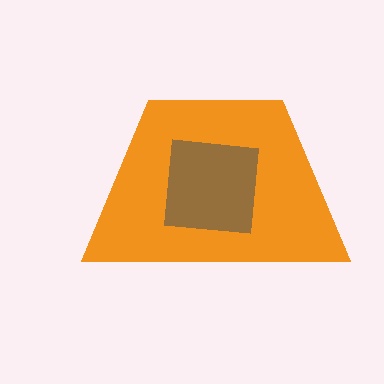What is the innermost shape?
The brown square.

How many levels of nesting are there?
2.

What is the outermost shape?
The orange trapezoid.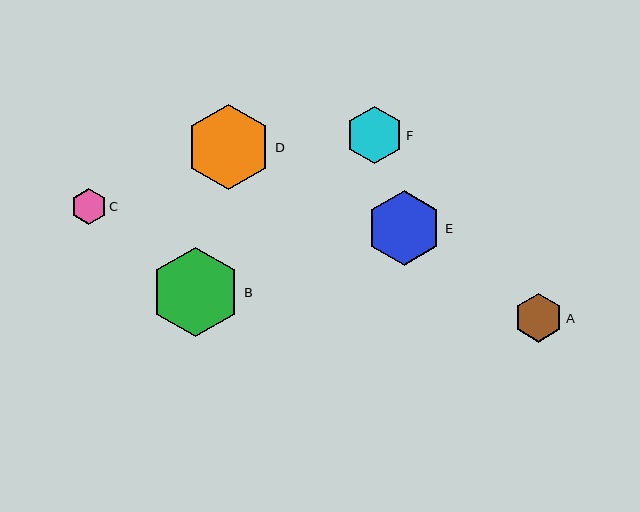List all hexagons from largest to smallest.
From largest to smallest: B, D, E, F, A, C.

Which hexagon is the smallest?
Hexagon C is the smallest with a size of approximately 35 pixels.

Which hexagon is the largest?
Hexagon B is the largest with a size of approximately 90 pixels.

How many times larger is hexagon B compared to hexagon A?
Hexagon B is approximately 1.9 times the size of hexagon A.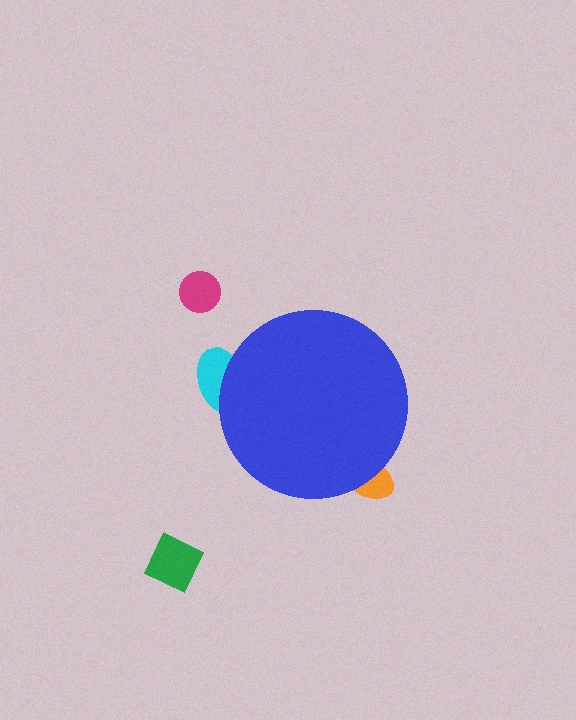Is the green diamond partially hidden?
No, the green diamond is fully visible.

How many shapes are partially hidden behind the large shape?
2 shapes are partially hidden.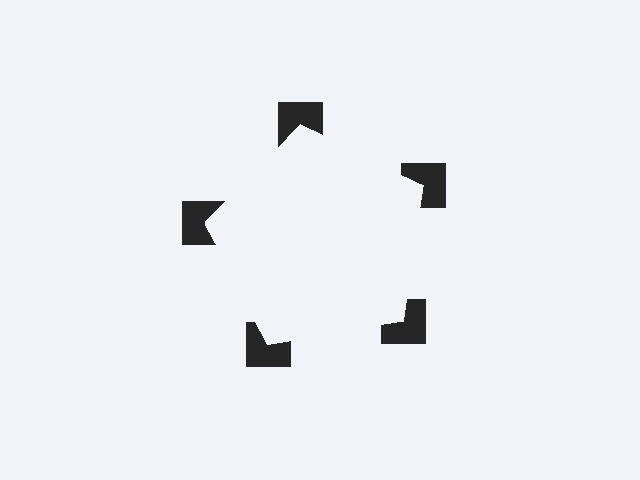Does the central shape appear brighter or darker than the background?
It typically appears slightly brighter than the background, even though no actual brightness change is drawn.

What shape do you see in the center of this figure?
An illusory pentagon — its edges are inferred from the aligned wedge cuts in the notched squares, not physically drawn.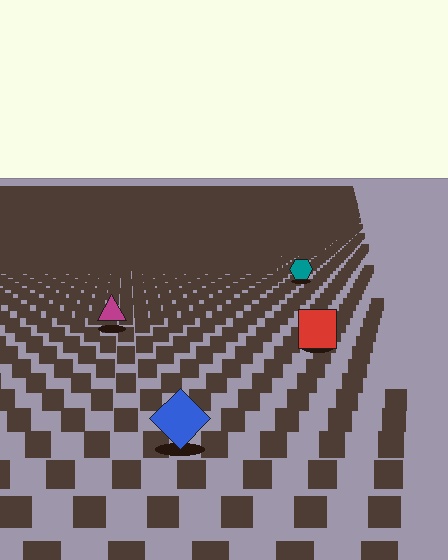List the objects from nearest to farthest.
From nearest to farthest: the blue diamond, the red square, the magenta triangle, the teal hexagon.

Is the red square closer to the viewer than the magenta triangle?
Yes. The red square is closer — you can tell from the texture gradient: the ground texture is coarser near it.